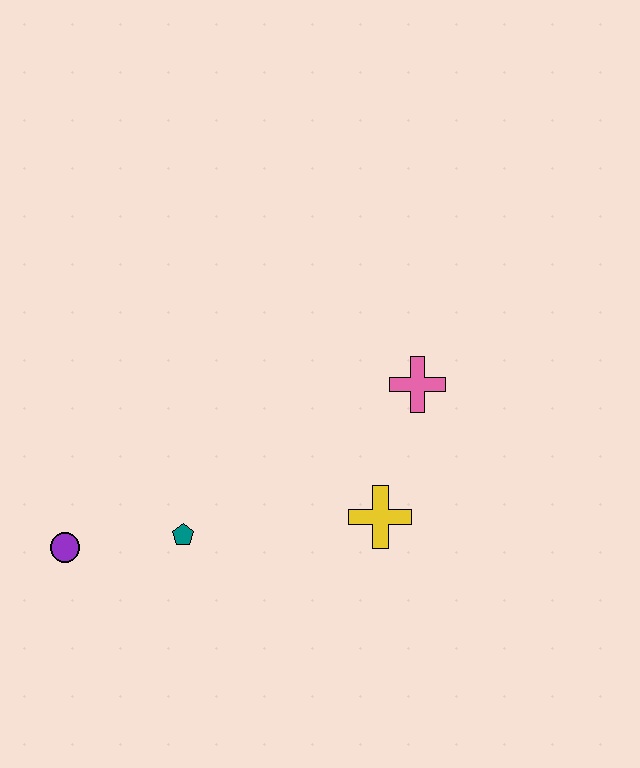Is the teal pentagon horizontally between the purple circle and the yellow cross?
Yes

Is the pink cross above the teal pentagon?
Yes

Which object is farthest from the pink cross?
The purple circle is farthest from the pink cross.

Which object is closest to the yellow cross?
The pink cross is closest to the yellow cross.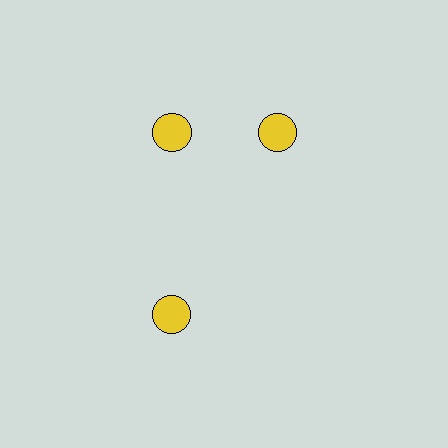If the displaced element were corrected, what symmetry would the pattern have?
It would have 3-fold rotational symmetry — the pattern would map onto itself every 120 degrees.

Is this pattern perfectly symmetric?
No. The 3 yellow circles are arranged in a ring, but one element near the 3 o'clock position is rotated out of alignment along the ring, breaking the 3-fold rotational symmetry.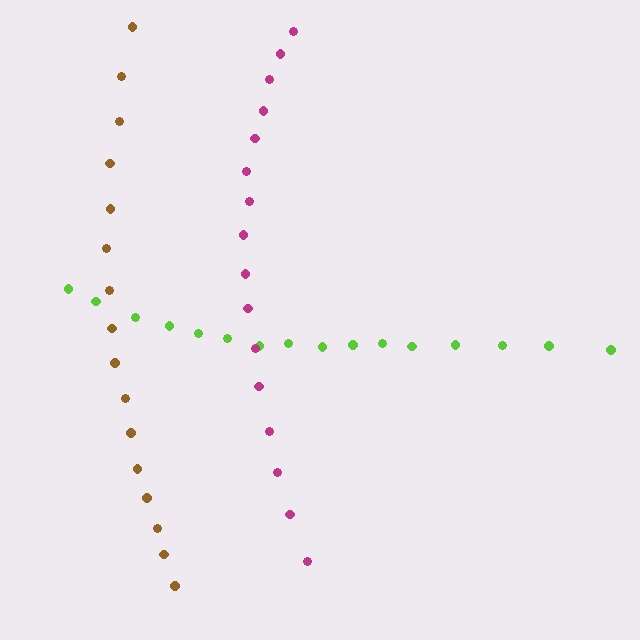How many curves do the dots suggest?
There are 3 distinct paths.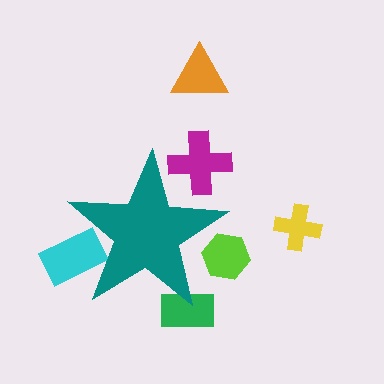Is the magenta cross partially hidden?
Yes, the magenta cross is partially hidden behind the teal star.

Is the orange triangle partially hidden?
No, the orange triangle is fully visible.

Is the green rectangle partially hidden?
Yes, the green rectangle is partially hidden behind the teal star.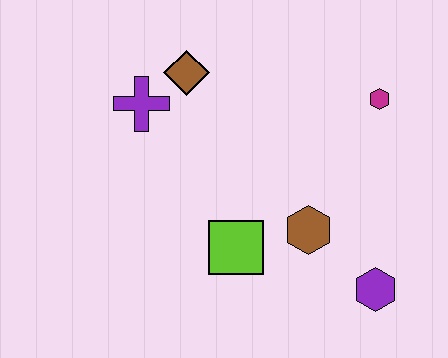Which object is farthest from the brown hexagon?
The purple cross is farthest from the brown hexagon.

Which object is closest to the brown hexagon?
The lime square is closest to the brown hexagon.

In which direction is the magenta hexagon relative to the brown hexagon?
The magenta hexagon is above the brown hexagon.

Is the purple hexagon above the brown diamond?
No